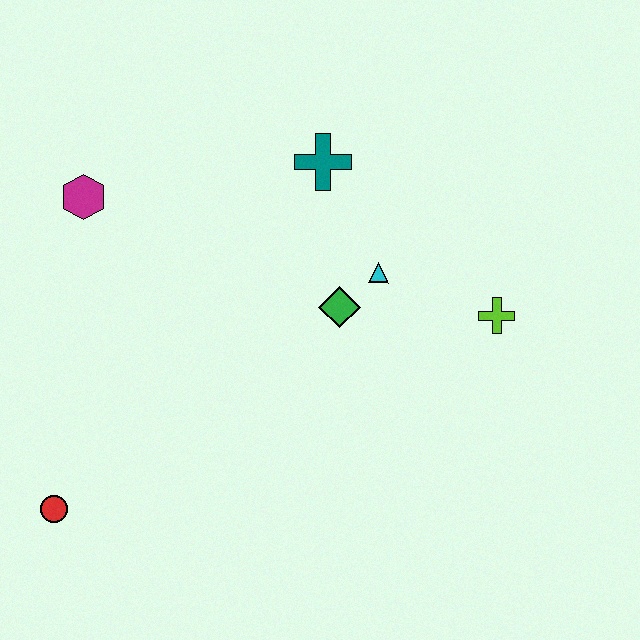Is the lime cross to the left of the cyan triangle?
No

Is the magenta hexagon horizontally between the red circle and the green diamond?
Yes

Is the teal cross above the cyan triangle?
Yes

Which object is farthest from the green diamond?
The red circle is farthest from the green diamond.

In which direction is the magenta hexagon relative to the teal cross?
The magenta hexagon is to the left of the teal cross.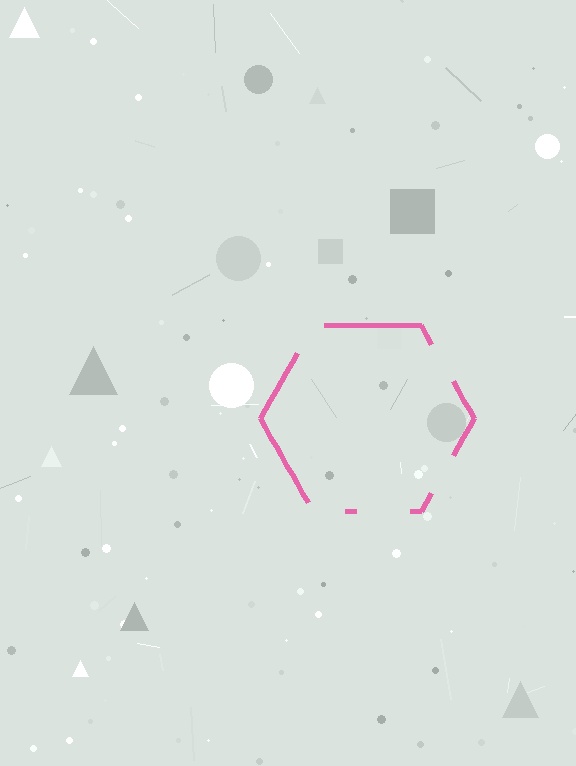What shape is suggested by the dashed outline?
The dashed outline suggests a hexagon.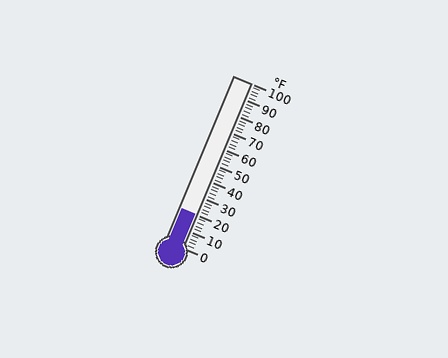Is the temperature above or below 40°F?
The temperature is below 40°F.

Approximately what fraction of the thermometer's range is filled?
The thermometer is filled to approximately 20% of its range.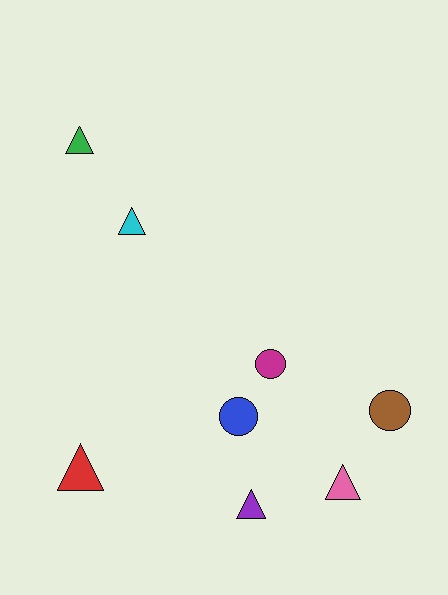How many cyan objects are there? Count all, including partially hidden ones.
There is 1 cyan object.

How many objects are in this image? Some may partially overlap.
There are 8 objects.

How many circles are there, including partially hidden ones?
There are 3 circles.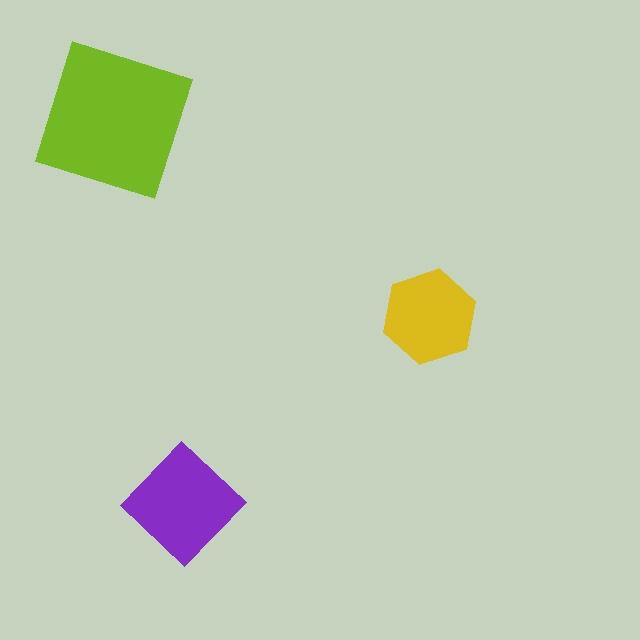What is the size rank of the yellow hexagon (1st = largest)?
3rd.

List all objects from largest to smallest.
The lime square, the purple diamond, the yellow hexagon.